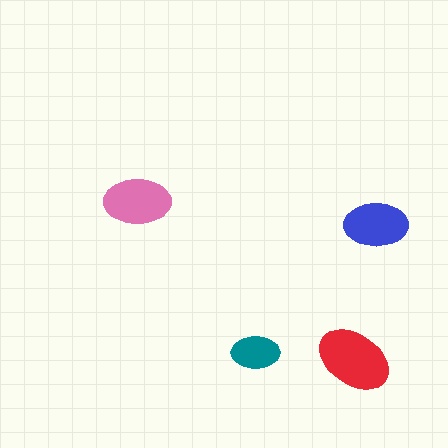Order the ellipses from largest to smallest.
the red one, the pink one, the blue one, the teal one.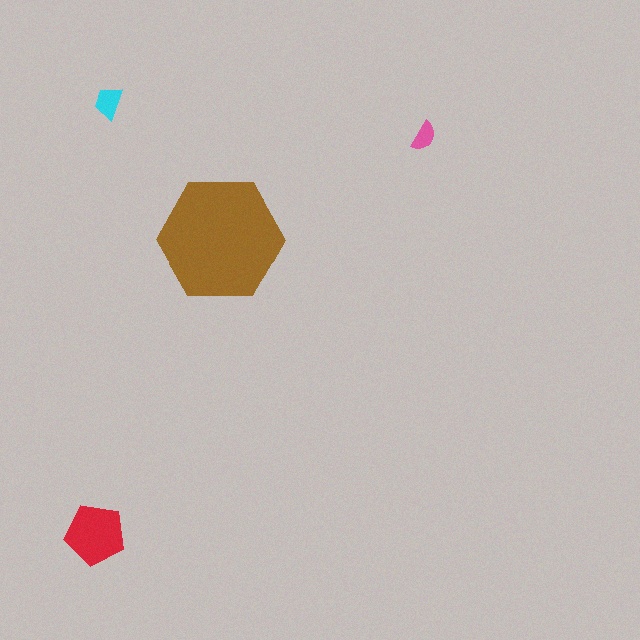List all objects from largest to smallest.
The brown hexagon, the red pentagon, the cyan trapezoid, the pink semicircle.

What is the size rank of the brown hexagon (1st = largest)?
1st.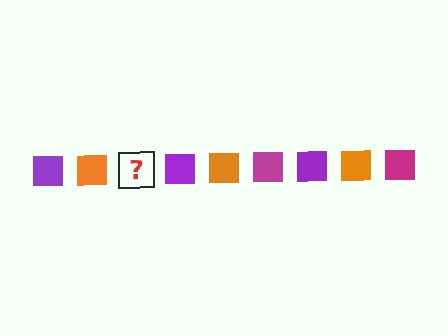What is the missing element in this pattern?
The missing element is a magenta square.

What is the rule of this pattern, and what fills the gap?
The rule is that the pattern cycles through purple, orange, magenta squares. The gap should be filled with a magenta square.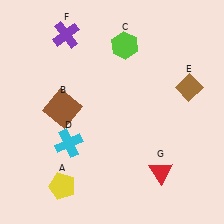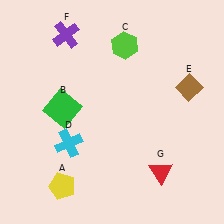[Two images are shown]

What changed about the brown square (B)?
In Image 1, B is brown. In Image 2, it changed to green.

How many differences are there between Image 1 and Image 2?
There is 1 difference between the two images.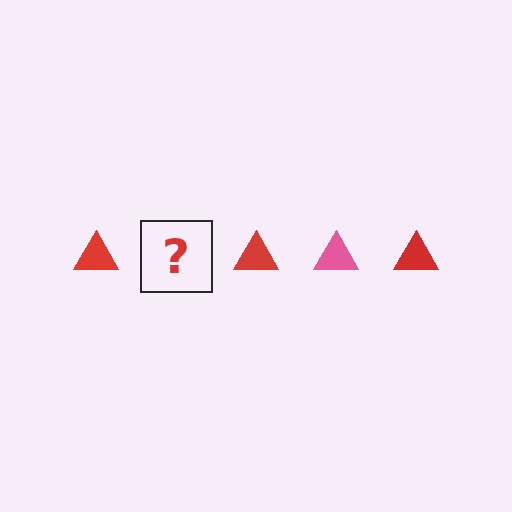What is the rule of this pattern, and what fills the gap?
The rule is that the pattern cycles through red, pink triangles. The gap should be filled with a pink triangle.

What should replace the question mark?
The question mark should be replaced with a pink triangle.